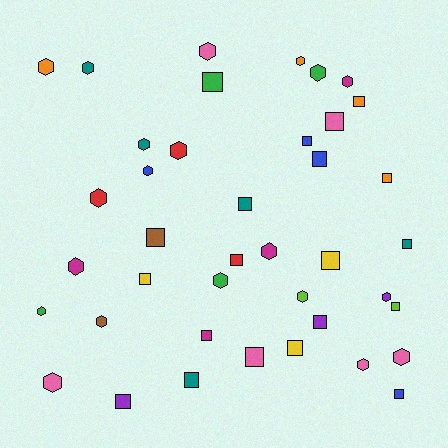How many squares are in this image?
There are 20 squares.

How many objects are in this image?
There are 40 objects.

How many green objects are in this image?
There are 4 green objects.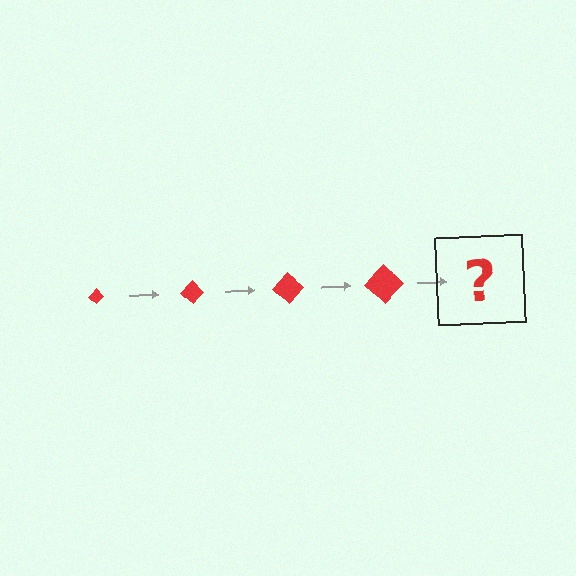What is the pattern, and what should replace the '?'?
The pattern is that the diamond gets progressively larger each step. The '?' should be a red diamond, larger than the previous one.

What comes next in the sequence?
The next element should be a red diamond, larger than the previous one.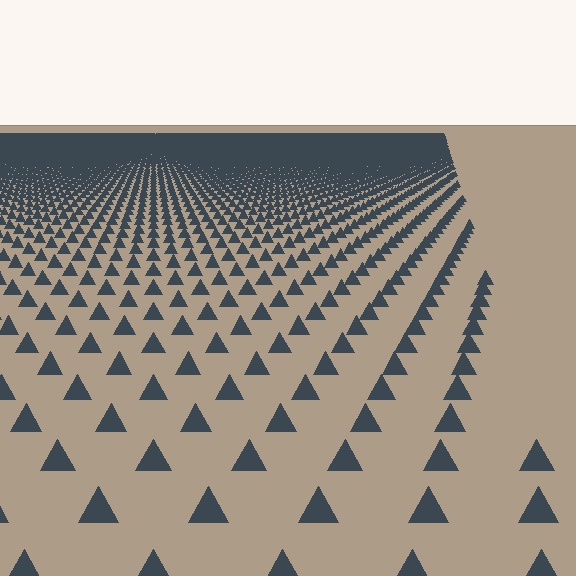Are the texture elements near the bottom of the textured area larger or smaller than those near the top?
Larger. Near the bottom, elements are closer to the viewer and appear at a bigger on-screen size.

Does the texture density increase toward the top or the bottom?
Density increases toward the top.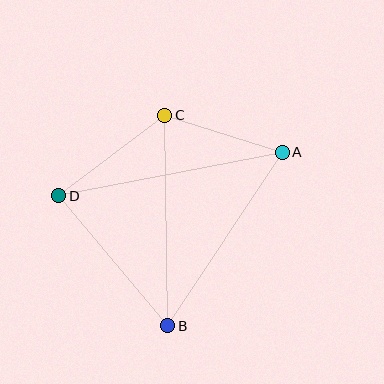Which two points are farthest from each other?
Points A and D are farthest from each other.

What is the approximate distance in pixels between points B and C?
The distance between B and C is approximately 211 pixels.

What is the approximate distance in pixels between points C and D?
The distance between C and D is approximately 133 pixels.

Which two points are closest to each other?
Points A and C are closest to each other.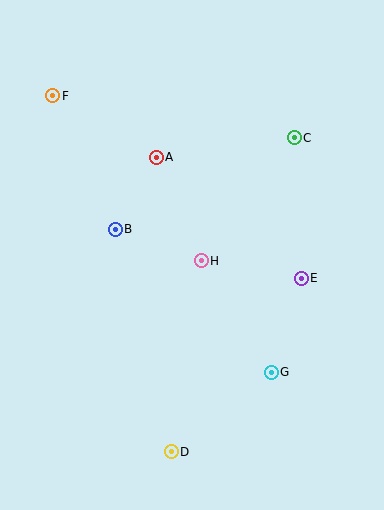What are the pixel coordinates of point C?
Point C is at (294, 138).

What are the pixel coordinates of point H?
Point H is at (201, 261).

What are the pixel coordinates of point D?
Point D is at (171, 452).